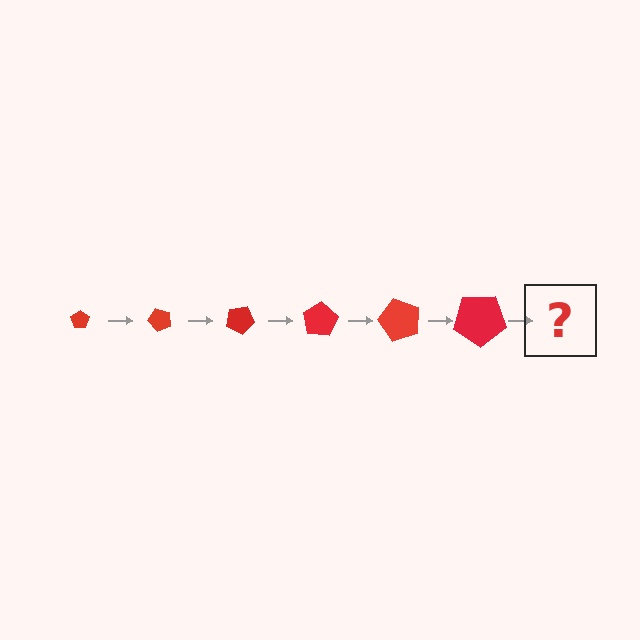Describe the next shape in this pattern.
It should be a pentagon, larger than the previous one and rotated 300 degrees from the start.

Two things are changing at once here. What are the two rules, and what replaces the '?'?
The two rules are that the pentagon grows larger each step and it rotates 50 degrees each step. The '?' should be a pentagon, larger than the previous one and rotated 300 degrees from the start.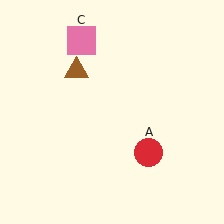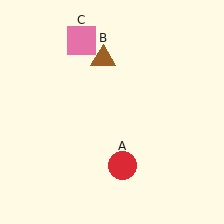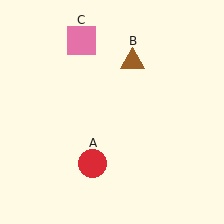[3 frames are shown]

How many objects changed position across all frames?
2 objects changed position: red circle (object A), brown triangle (object B).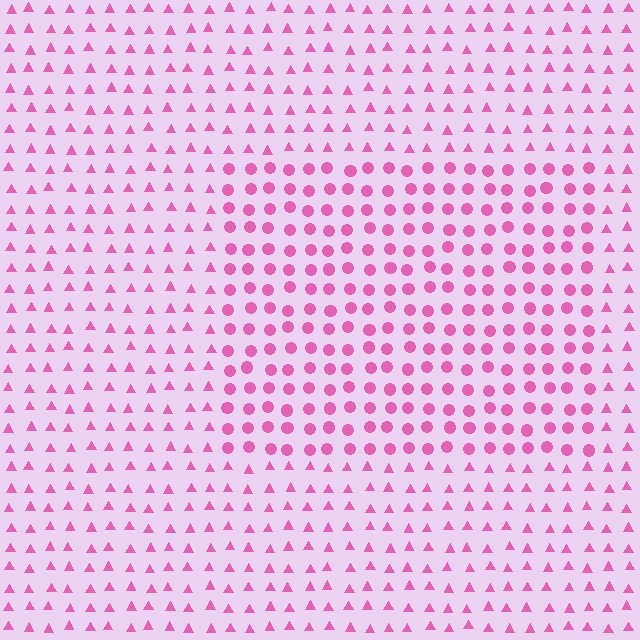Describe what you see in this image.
The image is filled with small pink elements arranged in a uniform grid. A rectangle-shaped region contains circles, while the surrounding area contains triangles. The boundary is defined purely by the change in element shape.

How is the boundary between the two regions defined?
The boundary is defined by a change in element shape: circles inside vs. triangles outside. All elements share the same color and spacing.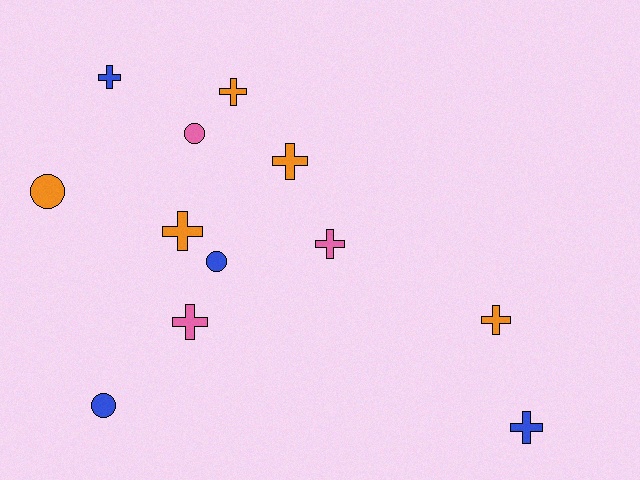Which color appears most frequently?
Orange, with 5 objects.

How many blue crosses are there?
There are 2 blue crosses.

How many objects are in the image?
There are 12 objects.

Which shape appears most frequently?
Cross, with 8 objects.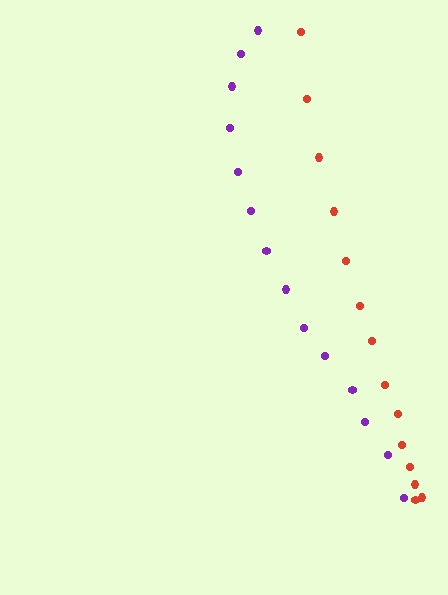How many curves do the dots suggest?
There are 2 distinct paths.